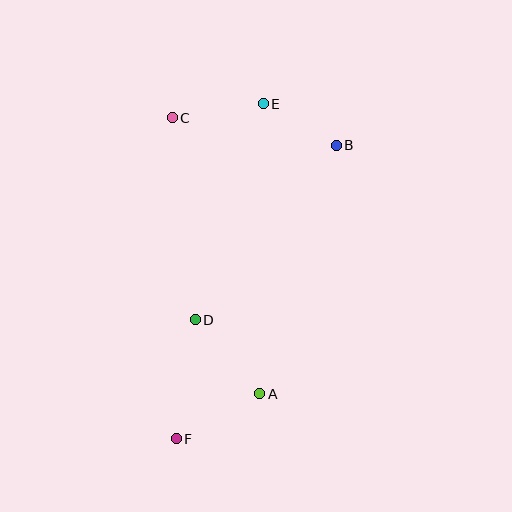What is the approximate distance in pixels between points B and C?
The distance between B and C is approximately 166 pixels.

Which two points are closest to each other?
Points B and E are closest to each other.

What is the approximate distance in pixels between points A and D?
The distance between A and D is approximately 98 pixels.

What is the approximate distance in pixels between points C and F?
The distance between C and F is approximately 321 pixels.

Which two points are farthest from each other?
Points E and F are farthest from each other.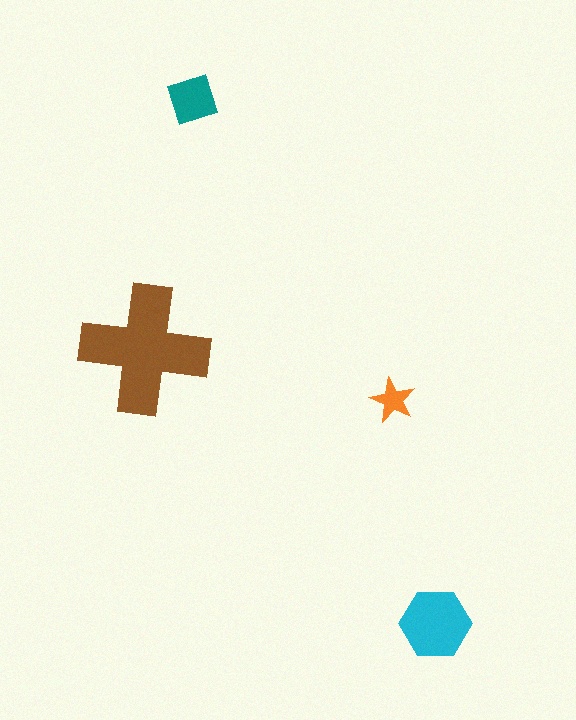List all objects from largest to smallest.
The brown cross, the cyan hexagon, the teal square, the orange star.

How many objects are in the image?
There are 4 objects in the image.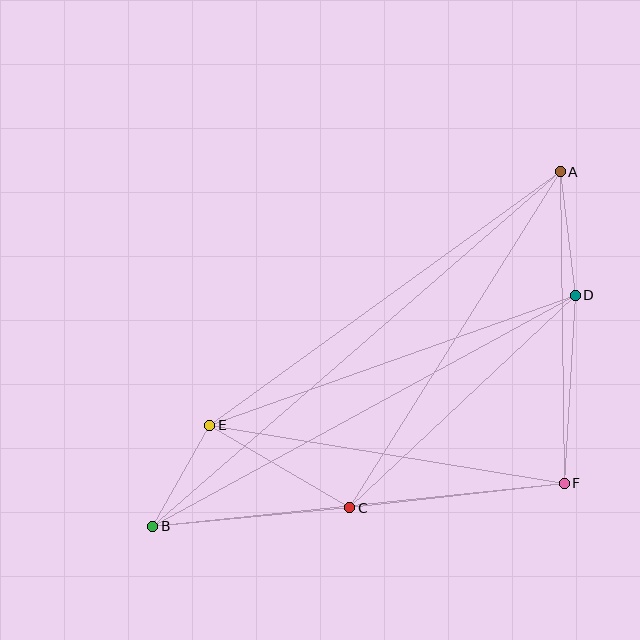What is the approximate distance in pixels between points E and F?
The distance between E and F is approximately 359 pixels.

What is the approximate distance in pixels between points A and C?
The distance between A and C is approximately 396 pixels.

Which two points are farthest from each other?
Points A and B are farthest from each other.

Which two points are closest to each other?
Points B and E are closest to each other.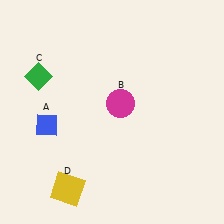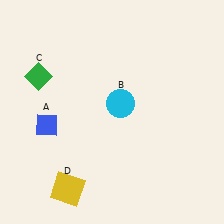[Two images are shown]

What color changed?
The circle (B) changed from magenta in Image 1 to cyan in Image 2.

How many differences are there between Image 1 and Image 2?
There is 1 difference between the two images.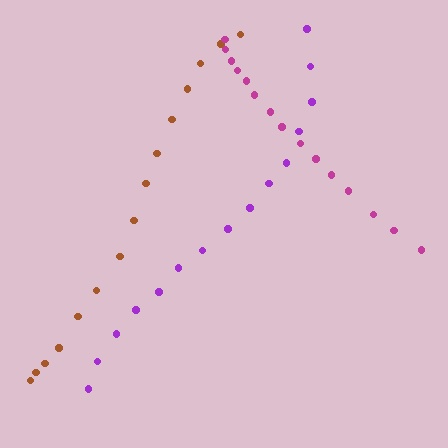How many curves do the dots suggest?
There are 3 distinct paths.